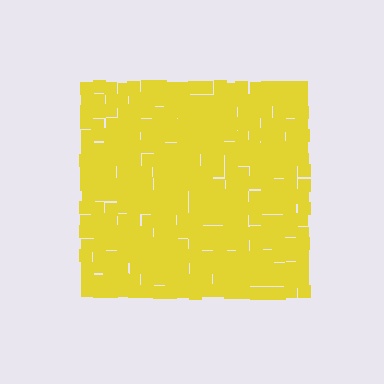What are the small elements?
The small elements are squares.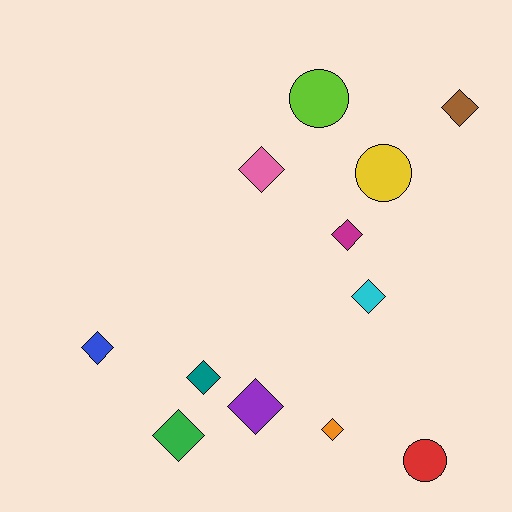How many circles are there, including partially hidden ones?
There are 3 circles.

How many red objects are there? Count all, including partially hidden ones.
There is 1 red object.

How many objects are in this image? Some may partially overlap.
There are 12 objects.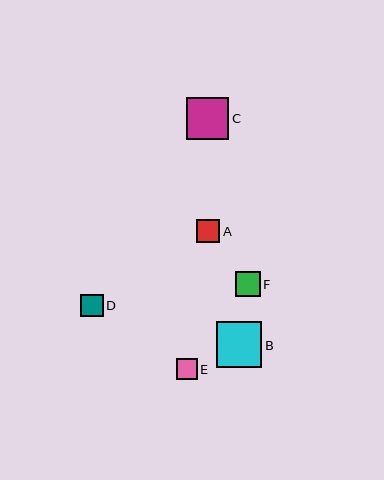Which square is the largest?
Square B is the largest with a size of approximately 46 pixels.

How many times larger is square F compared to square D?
Square F is approximately 1.1 times the size of square D.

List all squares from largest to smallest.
From largest to smallest: B, C, F, A, D, E.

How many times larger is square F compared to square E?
Square F is approximately 1.2 times the size of square E.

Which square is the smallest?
Square E is the smallest with a size of approximately 21 pixels.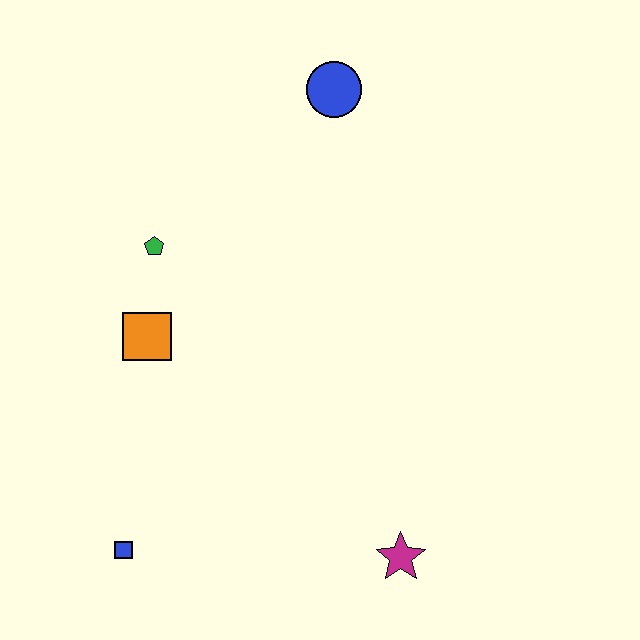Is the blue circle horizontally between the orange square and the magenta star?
Yes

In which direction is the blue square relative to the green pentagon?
The blue square is below the green pentagon.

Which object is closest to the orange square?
The green pentagon is closest to the orange square.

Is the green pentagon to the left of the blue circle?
Yes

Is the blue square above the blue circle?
No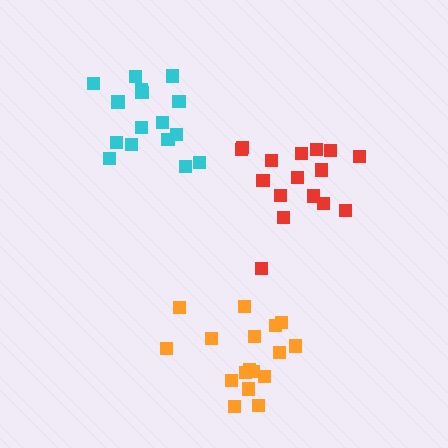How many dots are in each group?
Group 1: 16 dots, Group 2: 18 dots, Group 3: 16 dots (50 total).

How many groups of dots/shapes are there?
There are 3 groups.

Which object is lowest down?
The orange cluster is bottommost.